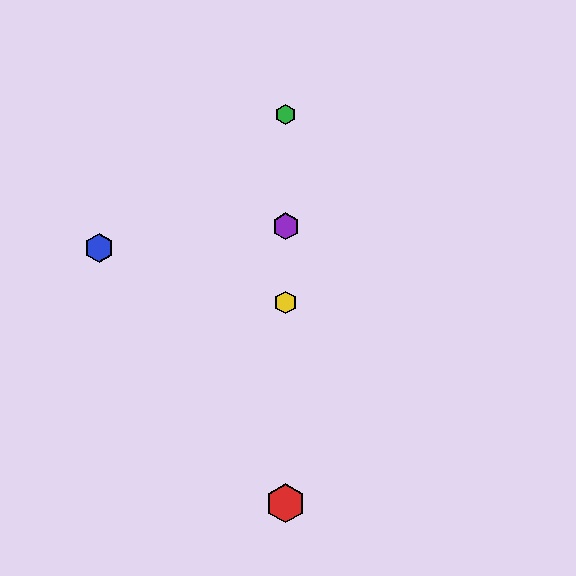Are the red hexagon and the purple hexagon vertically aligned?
Yes, both are at x≈286.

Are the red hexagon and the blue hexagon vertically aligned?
No, the red hexagon is at x≈286 and the blue hexagon is at x≈99.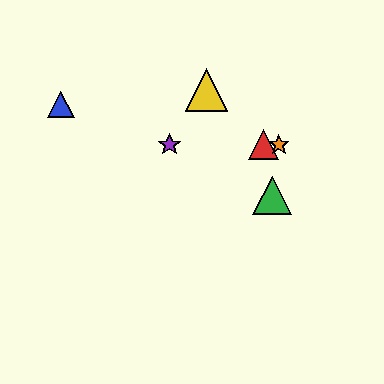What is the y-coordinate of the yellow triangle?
The yellow triangle is at y≈90.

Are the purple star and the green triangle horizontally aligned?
No, the purple star is at y≈145 and the green triangle is at y≈196.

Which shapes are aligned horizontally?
The red triangle, the purple star, the orange star are aligned horizontally.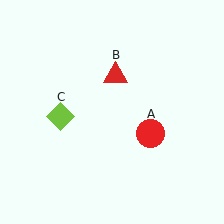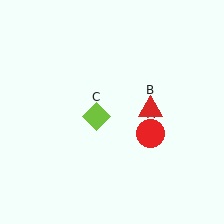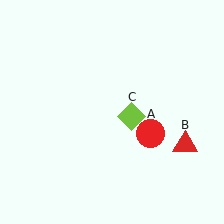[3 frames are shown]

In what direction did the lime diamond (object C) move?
The lime diamond (object C) moved right.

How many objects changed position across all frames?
2 objects changed position: red triangle (object B), lime diamond (object C).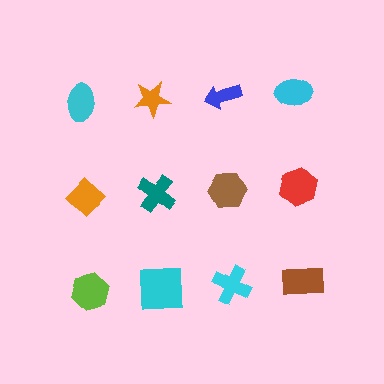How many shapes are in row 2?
4 shapes.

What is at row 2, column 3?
A brown hexagon.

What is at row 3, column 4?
A brown rectangle.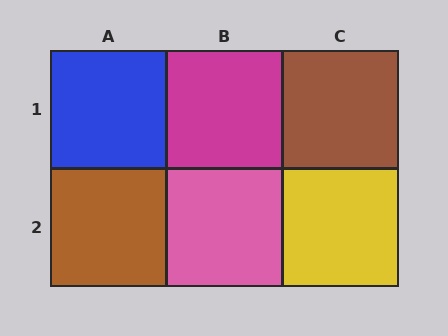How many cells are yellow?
1 cell is yellow.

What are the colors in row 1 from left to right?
Blue, magenta, brown.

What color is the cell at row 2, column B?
Pink.